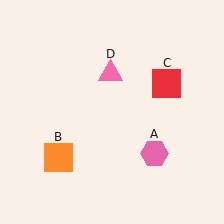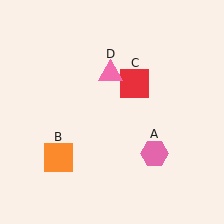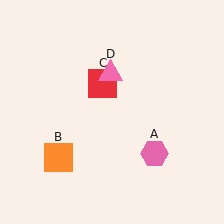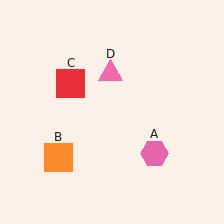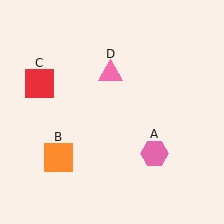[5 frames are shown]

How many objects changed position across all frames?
1 object changed position: red square (object C).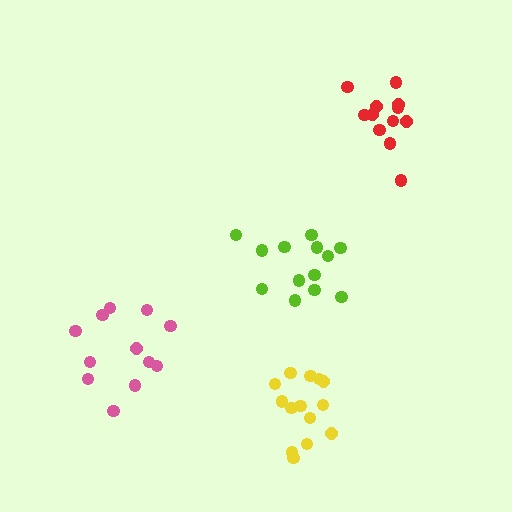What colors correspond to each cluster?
The clusters are colored: yellow, lime, red, pink.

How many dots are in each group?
Group 1: 14 dots, Group 2: 13 dots, Group 3: 13 dots, Group 4: 12 dots (52 total).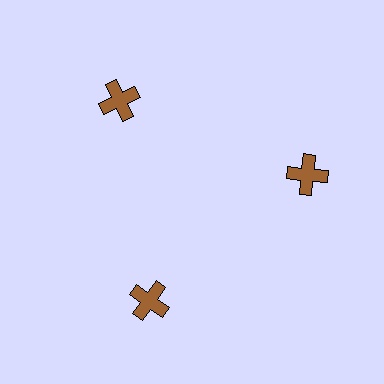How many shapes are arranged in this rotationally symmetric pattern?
There are 3 shapes, arranged in 3 groups of 1.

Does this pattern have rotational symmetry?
Yes, this pattern has 3-fold rotational symmetry. It looks the same after rotating 120 degrees around the center.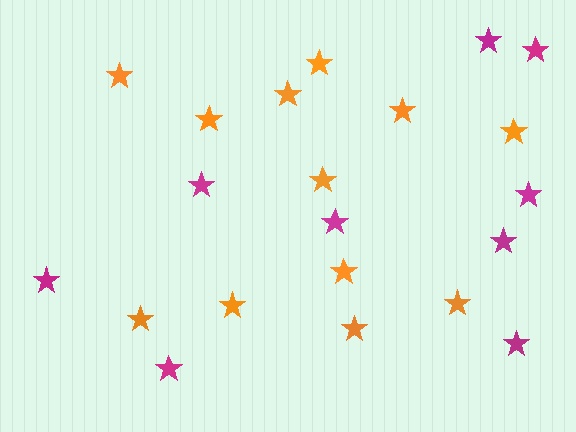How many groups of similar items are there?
There are 2 groups: one group of orange stars (12) and one group of magenta stars (9).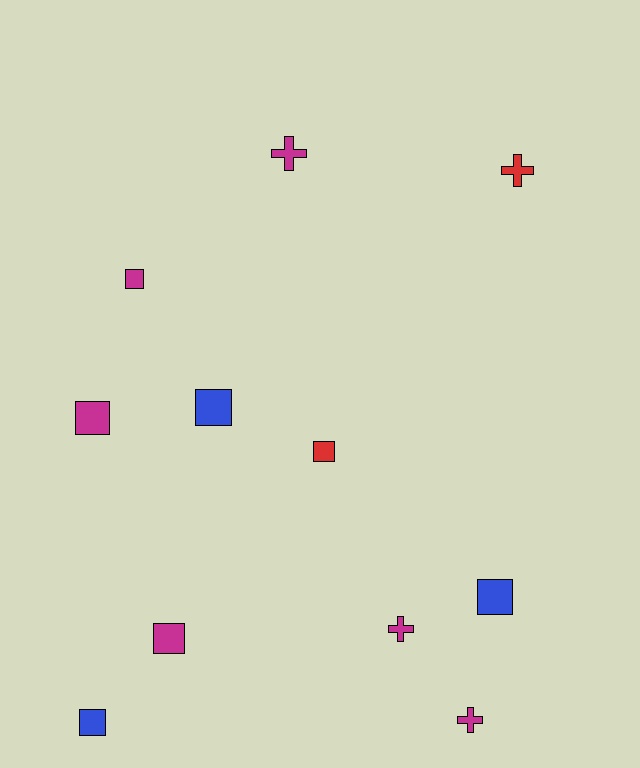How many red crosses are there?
There is 1 red cross.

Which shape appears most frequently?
Square, with 7 objects.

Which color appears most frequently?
Magenta, with 6 objects.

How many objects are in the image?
There are 11 objects.